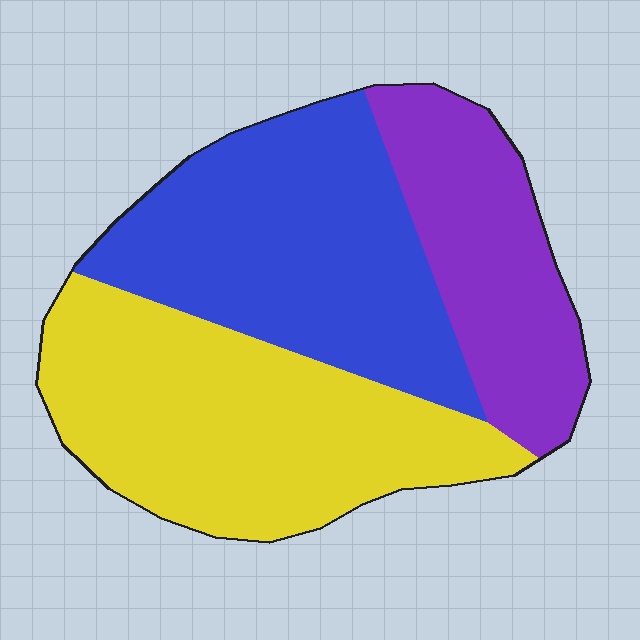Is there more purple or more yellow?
Yellow.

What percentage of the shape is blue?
Blue takes up between a quarter and a half of the shape.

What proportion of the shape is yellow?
Yellow covers 40% of the shape.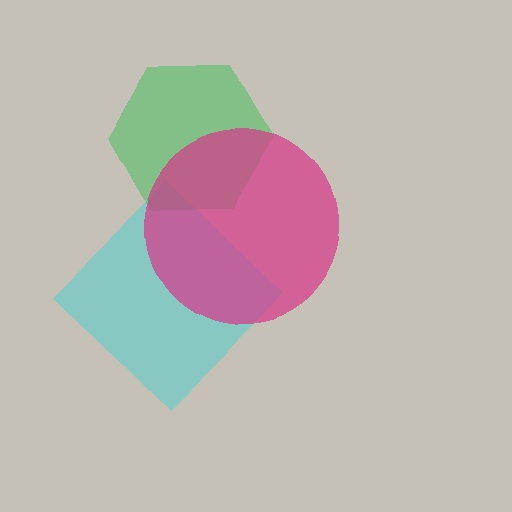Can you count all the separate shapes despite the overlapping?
Yes, there are 3 separate shapes.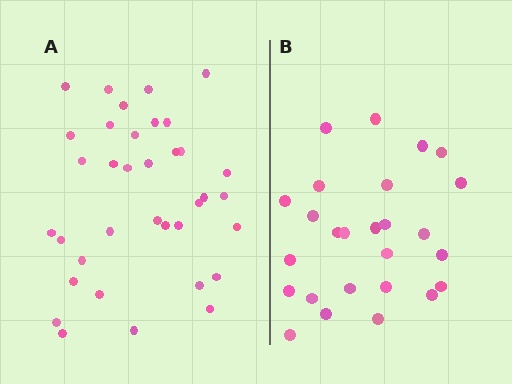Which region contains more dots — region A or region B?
Region A (the left region) has more dots.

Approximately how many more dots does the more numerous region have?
Region A has roughly 10 or so more dots than region B.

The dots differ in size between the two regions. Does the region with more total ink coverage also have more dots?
No. Region B has more total ink coverage because its dots are larger, but region A actually contains more individual dots. Total area can be misleading — the number of items is what matters here.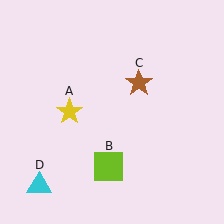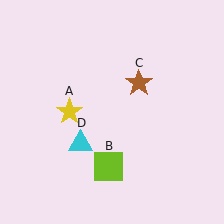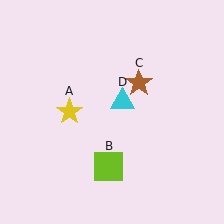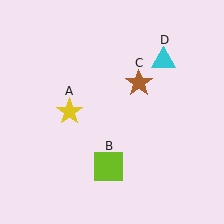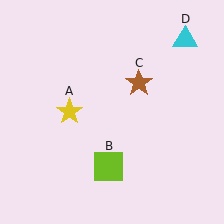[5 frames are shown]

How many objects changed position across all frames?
1 object changed position: cyan triangle (object D).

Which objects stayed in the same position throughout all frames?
Yellow star (object A) and lime square (object B) and brown star (object C) remained stationary.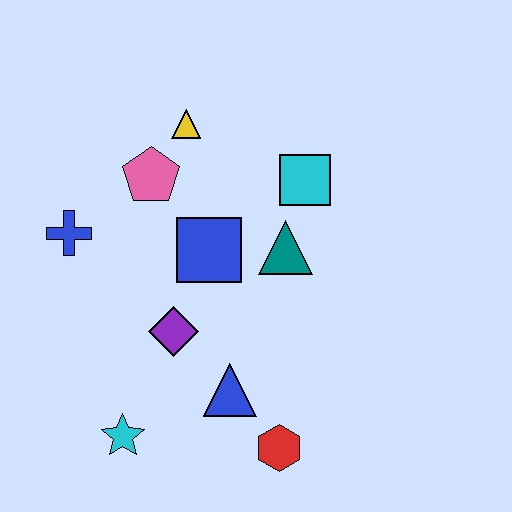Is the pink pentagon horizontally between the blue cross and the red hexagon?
Yes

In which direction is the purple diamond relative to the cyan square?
The purple diamond is below the cyan square.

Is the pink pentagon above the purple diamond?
Yes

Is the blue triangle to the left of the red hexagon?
Yes